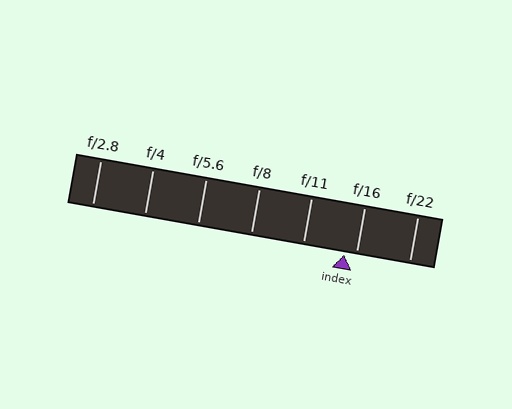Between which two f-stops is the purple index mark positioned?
The index mark is between f/11 and f/16.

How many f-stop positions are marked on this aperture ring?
There are 7 f-stop positions marked.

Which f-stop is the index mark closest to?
The index mark is closest to f/16.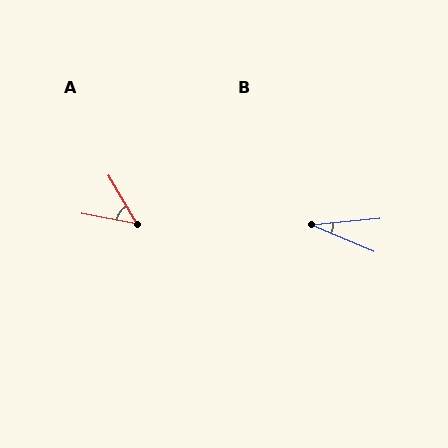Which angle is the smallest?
B, at approximately 28 degrees.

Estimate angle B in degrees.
Approximately 28 degrees.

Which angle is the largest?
A, at approximately 48 degrees.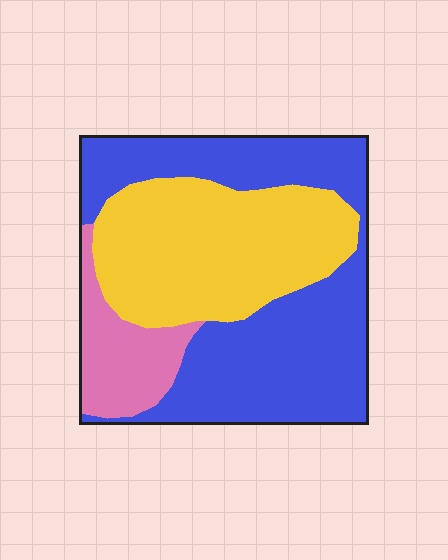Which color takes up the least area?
Pink, at roughly 15%.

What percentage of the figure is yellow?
Yellow takes up between a third and a half of the figure.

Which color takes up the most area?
Blue, at roughly 50%.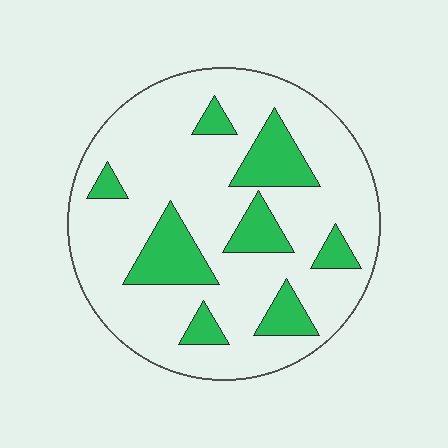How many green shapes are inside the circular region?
8.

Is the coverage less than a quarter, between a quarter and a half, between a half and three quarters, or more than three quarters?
Less than a quarter.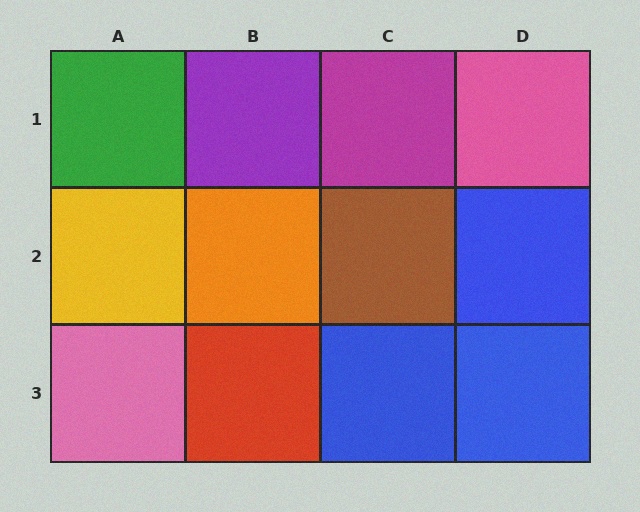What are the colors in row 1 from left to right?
Green, purple, magenta, pink.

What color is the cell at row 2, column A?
Yellow.